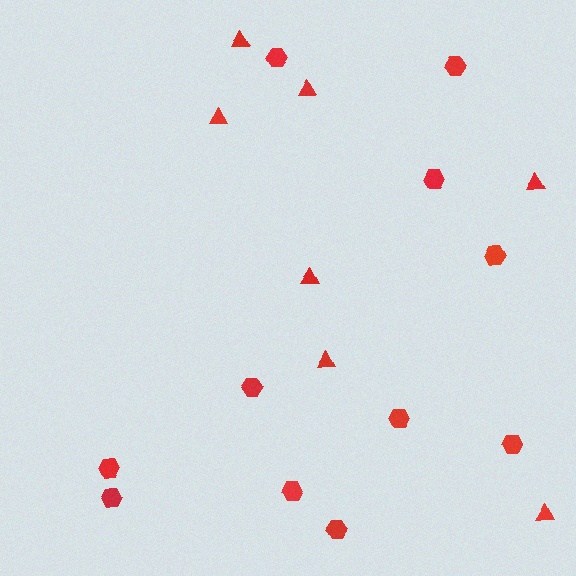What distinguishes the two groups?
There are 2 groups: one group of triangles (7) and one group of hexagons (11).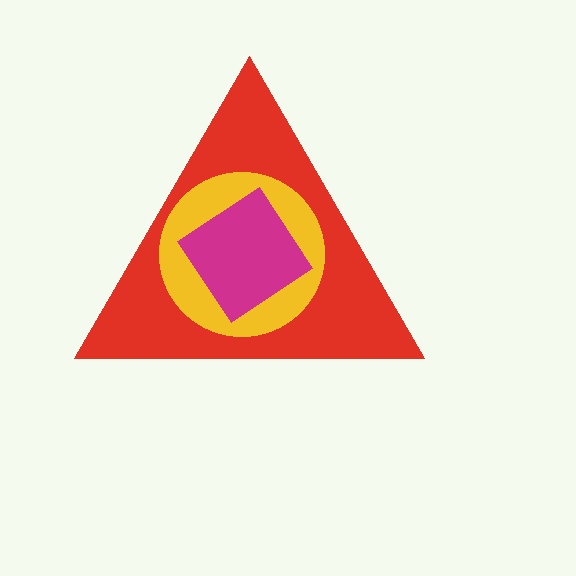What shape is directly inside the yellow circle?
The magenta diamond.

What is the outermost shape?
The red triangle.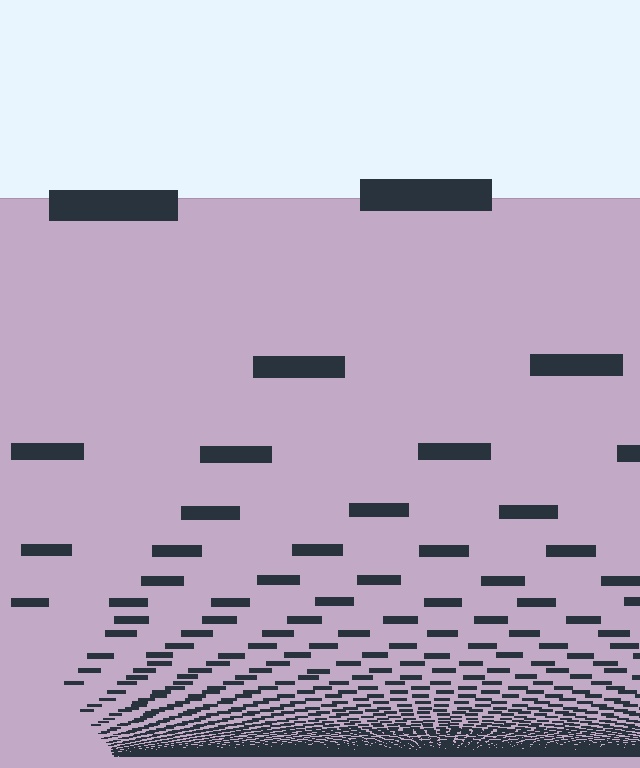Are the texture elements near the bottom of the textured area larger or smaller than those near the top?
Smaller. The gradient is inverted — elements near the bottom are smaller and denser.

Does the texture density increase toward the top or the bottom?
Density increases toward the bottom.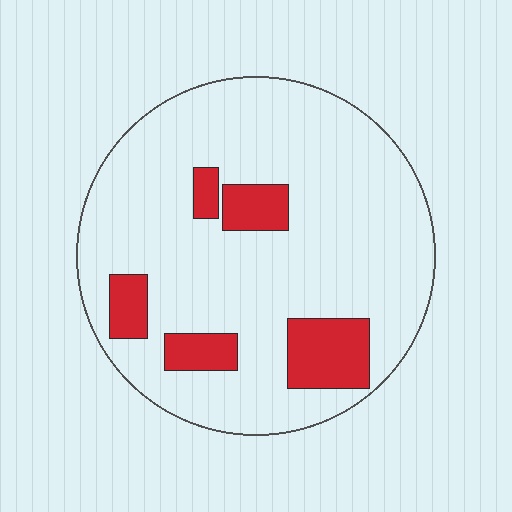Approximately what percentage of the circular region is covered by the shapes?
Approximately 15%.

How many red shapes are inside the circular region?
5.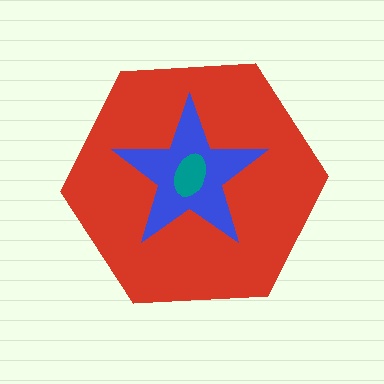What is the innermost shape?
The teal ellipse.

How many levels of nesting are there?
3.